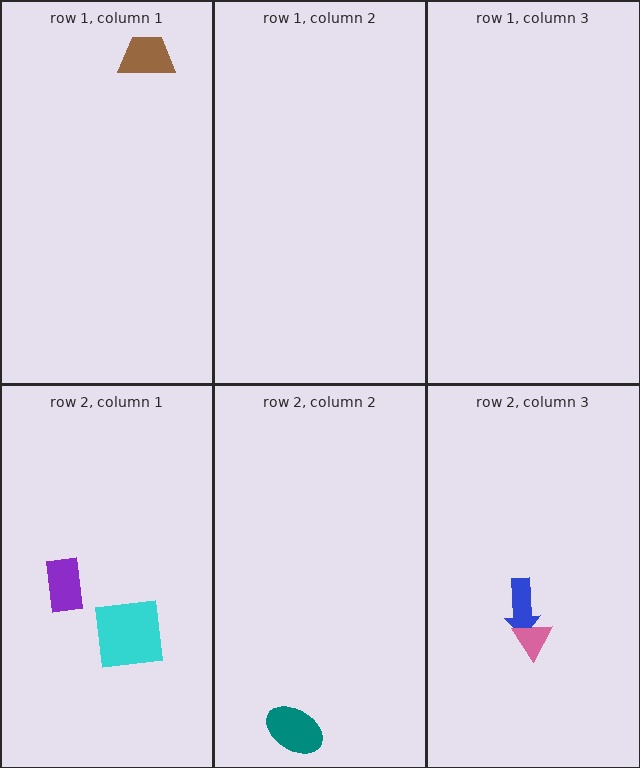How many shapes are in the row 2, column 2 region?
1.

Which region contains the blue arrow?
The row 2, column 3 region.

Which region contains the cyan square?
The row 2, column 1 region.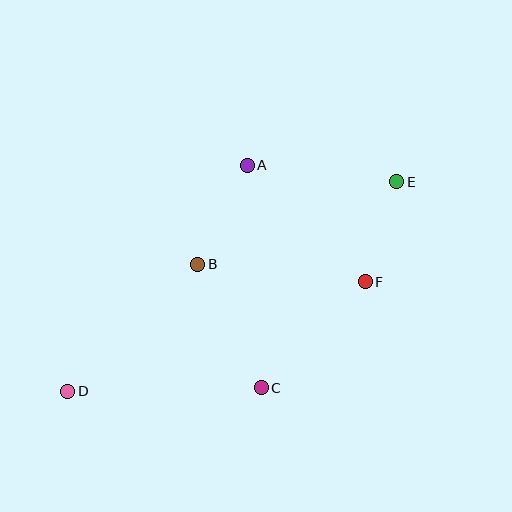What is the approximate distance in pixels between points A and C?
The distance between A and C is approximately 223 pixels.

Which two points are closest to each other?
Points E and F are closest to each other.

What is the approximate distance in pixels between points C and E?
The distance between C and E is approximately 247 pixels.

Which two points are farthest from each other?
Points D and E are farthest from each other.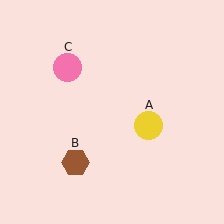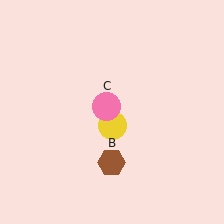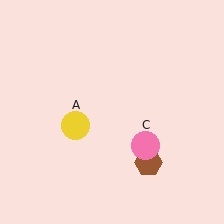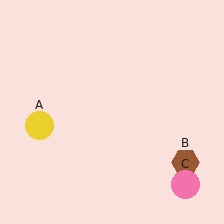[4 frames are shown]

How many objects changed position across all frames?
3 objects changed position: yellow circle (object A), brown hexagon (object B), pink circle (object C).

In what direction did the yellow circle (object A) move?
The yellow circle (object A) moved left.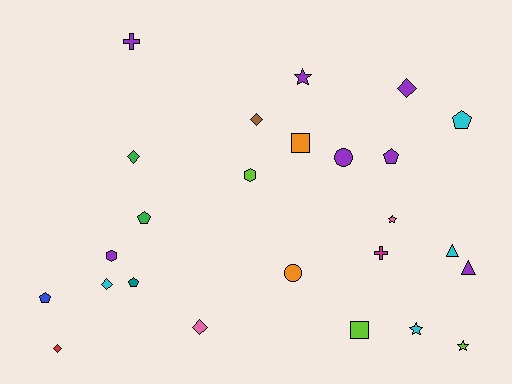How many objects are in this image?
There are 25 objects.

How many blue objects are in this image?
There is 1 blue object.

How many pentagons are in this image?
There are 5 pentagons.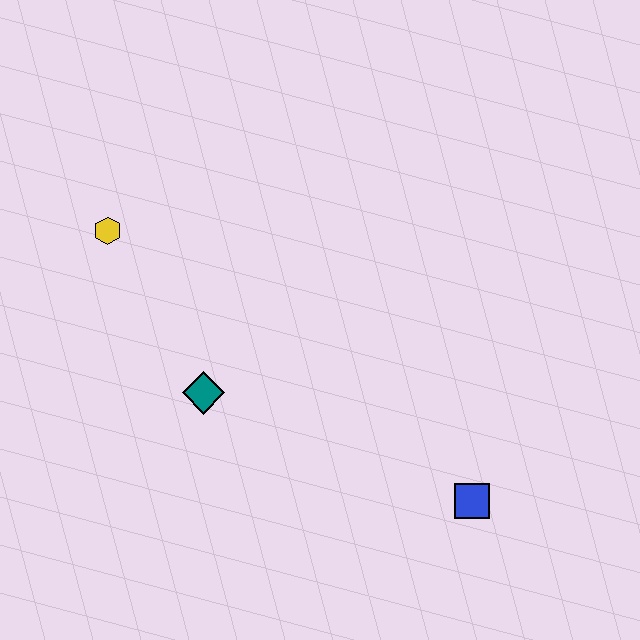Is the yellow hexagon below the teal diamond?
No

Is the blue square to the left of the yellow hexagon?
No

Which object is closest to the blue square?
The teal diamond is closest to the blue square.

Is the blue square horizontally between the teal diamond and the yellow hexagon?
No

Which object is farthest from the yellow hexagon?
The blue square is farthest from the yellow hexagon.